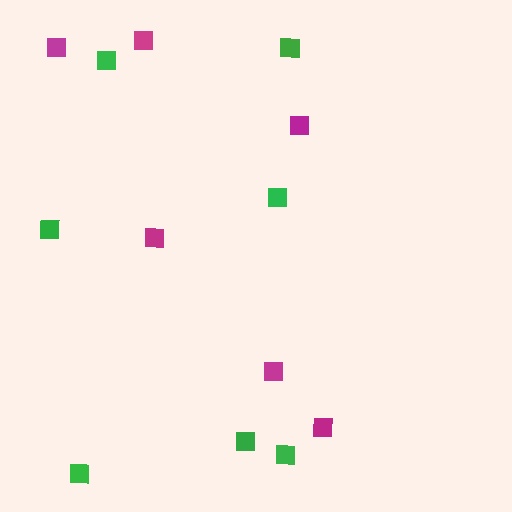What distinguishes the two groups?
There are 2 groups: one group of green squares (7) and one group of magenta squares (6).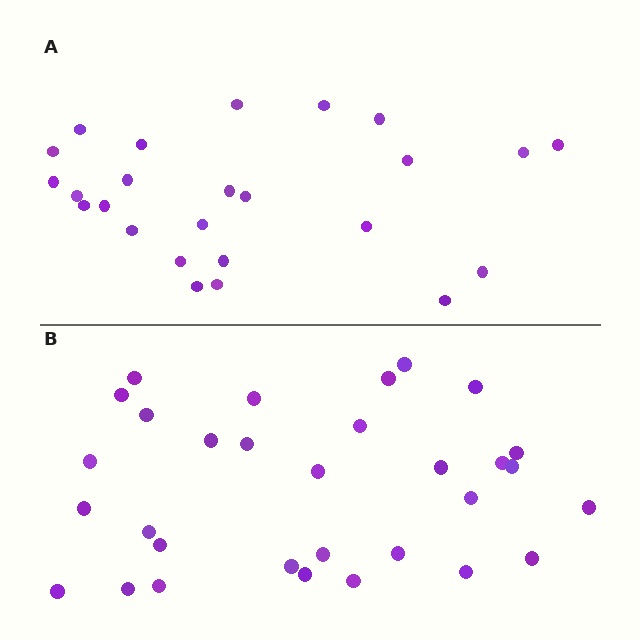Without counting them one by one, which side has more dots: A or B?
Region B (the bottom region) has more dots.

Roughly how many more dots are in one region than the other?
Region B has about 6 more dots than region A.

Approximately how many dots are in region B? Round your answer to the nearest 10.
About 30 dots. (The exact count is 31, which rounds to 30.)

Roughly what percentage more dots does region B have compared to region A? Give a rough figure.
About 25% more.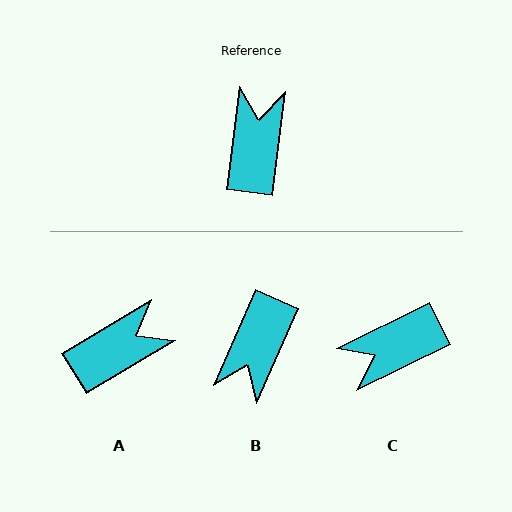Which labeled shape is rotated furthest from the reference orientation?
B, about 164 degrees away.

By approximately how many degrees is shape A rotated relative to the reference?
Approximately 52 degrees clockwise.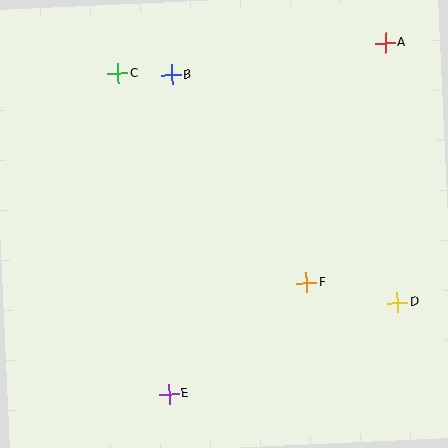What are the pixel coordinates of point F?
Point F is at (306, 283).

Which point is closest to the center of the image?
Point F at (306, 283) is closest to the center.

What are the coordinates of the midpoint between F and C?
The midpoint between F and C is at (212, 178).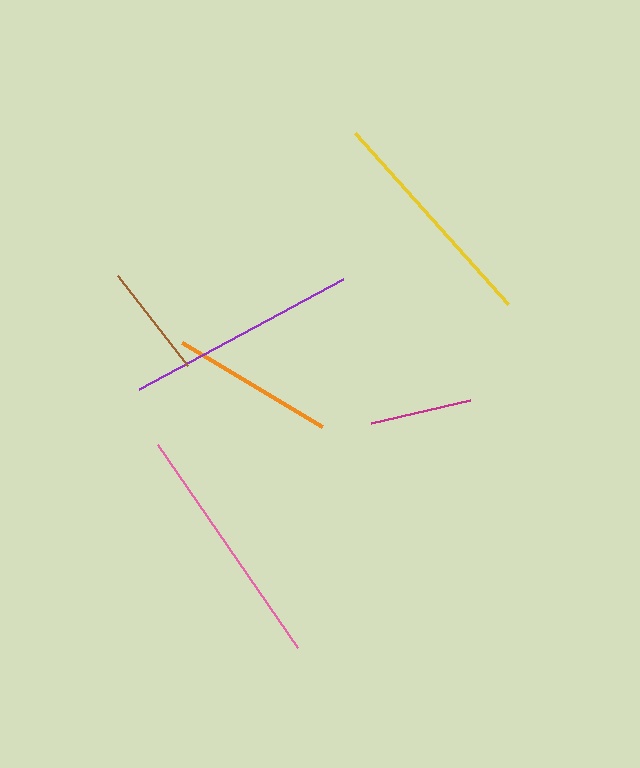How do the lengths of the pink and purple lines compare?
The pink and purple lines are approximately the same length.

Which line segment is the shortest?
The magenta line is the shortest at approximately 102 pixels.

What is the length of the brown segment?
The brown segment is approximately 114 pixels long.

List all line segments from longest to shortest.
From longest to shortest: pink, purple, yellow, orange, brown, magenta.